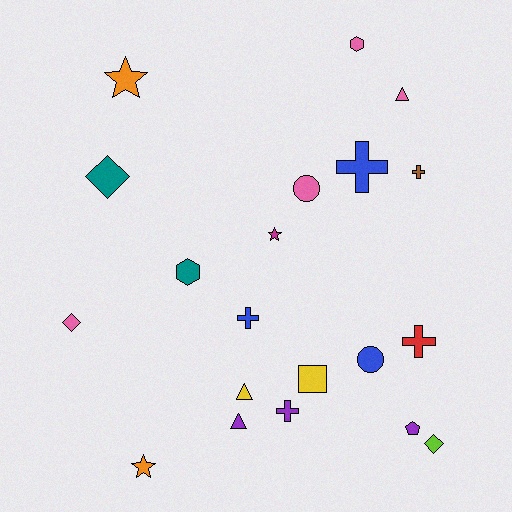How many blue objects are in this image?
There are 3 blue objects.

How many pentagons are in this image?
There is 1 pentagon.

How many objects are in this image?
There are 20 objects.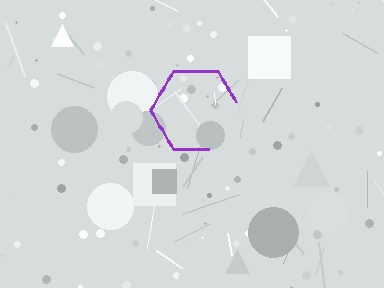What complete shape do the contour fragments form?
The contour fragments form a hexagon.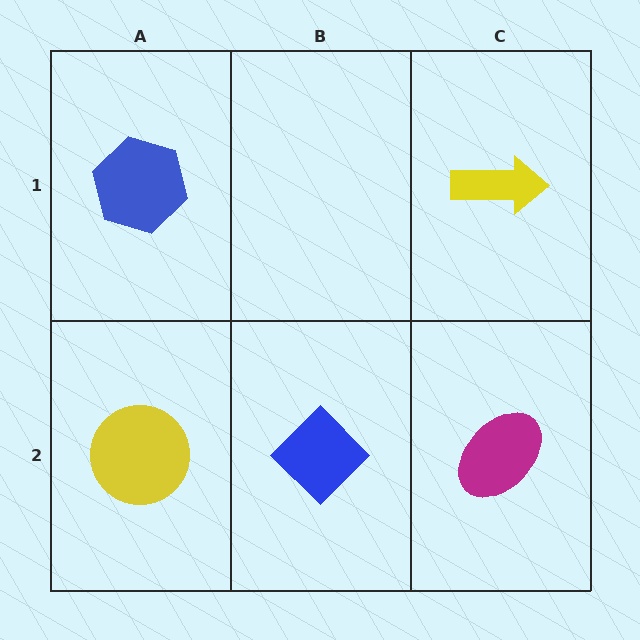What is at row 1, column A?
A blue hexagon.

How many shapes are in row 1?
2 shapes.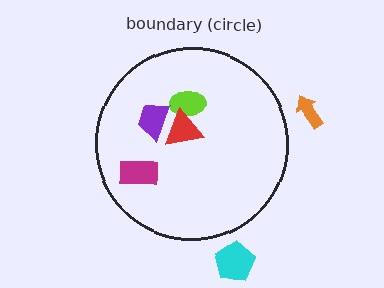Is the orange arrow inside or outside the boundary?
Outside.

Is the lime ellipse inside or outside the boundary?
Inside.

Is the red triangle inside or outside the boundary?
Inside.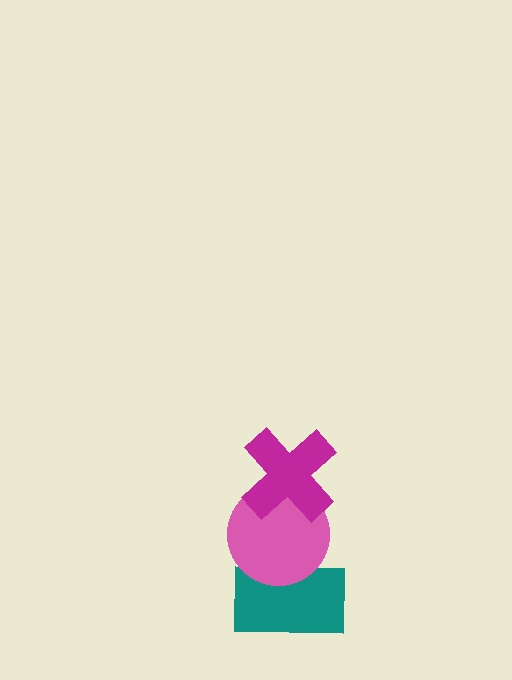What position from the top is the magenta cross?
The magenta cross is 1st from the top.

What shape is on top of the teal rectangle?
The pink circle is on top of the teal rectangle.